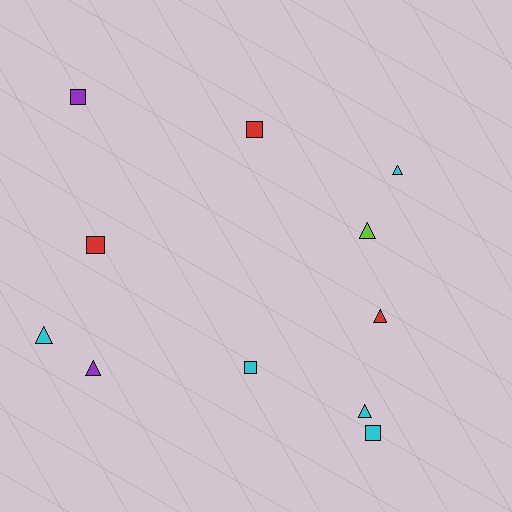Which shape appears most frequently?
Triangle, with 6 objects.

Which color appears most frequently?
Cyan, with 5 objects.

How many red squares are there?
There are 2 red squares.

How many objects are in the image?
There are 11 objects.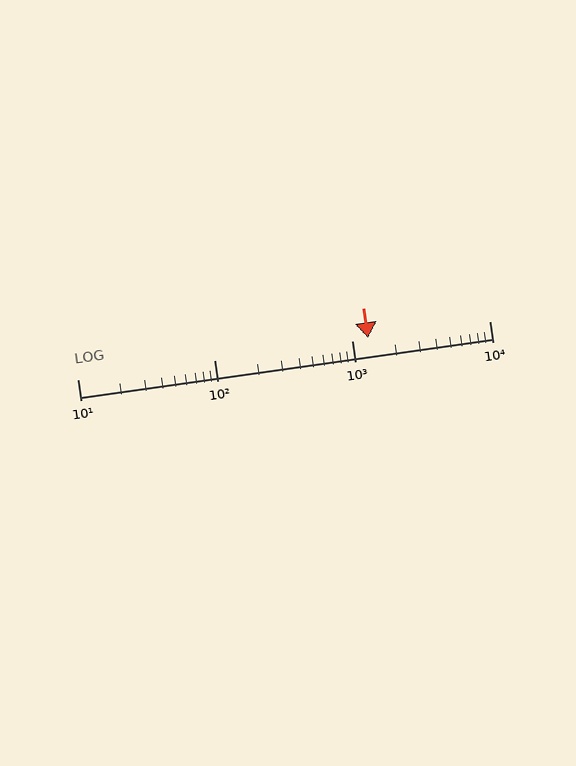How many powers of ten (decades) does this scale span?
The scale spans 3 decades, from 10 to 10000.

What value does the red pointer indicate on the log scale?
The pointer indicates approximately 1300.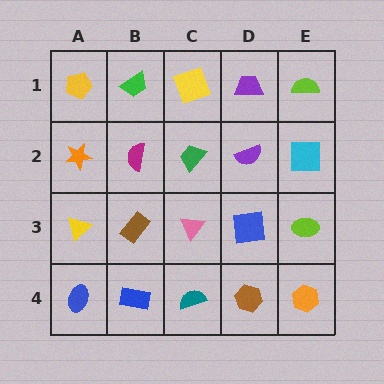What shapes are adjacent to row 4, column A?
A yellow triangle (row 3, column A), a blue rectangle (row 4, column B).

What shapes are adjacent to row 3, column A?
An orange star (row 2, column A), a blue ellipse (row 4, column A), a brown rectangle (row 3, column B).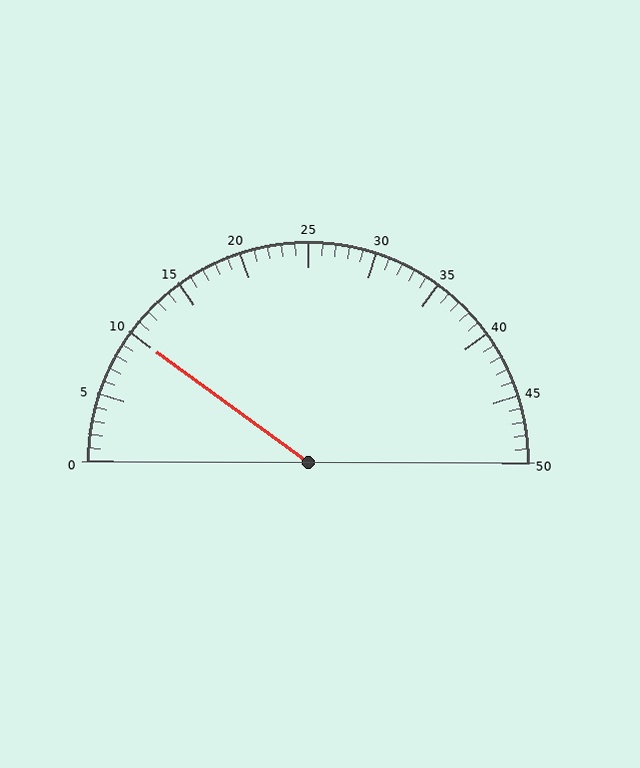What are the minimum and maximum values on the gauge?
The gauge ranges from 0 to 50.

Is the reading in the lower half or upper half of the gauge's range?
The reading is in the lower half of the range (0 to 50).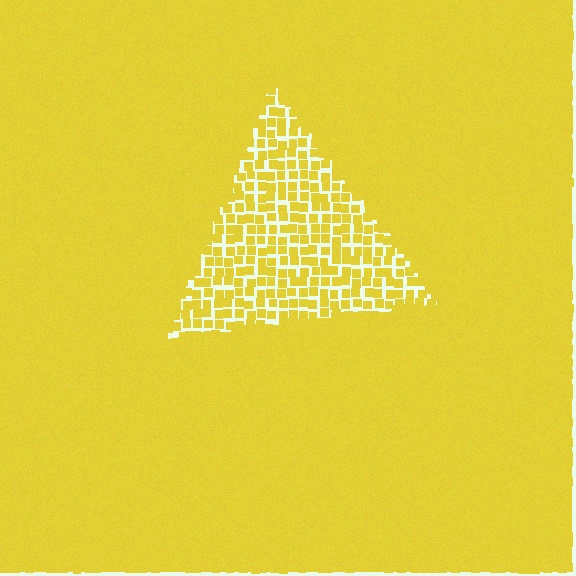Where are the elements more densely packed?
The elements are more densely packed outside the triangle boundary.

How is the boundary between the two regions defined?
The boundary is defined by a change in element density (approximately 2.6x ratio). All elements are the same color, size, and shape.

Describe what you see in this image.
The image contains small yellow elements arranged at two different densities. A triangle-shaped region is visible where the elements are less densely packed than the surrounding area.